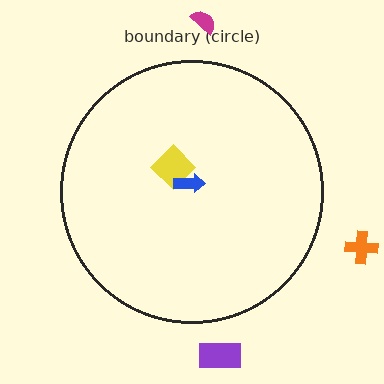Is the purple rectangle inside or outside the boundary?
Outside.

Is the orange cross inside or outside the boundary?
Outside.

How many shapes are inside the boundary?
2 inside, 3 outside.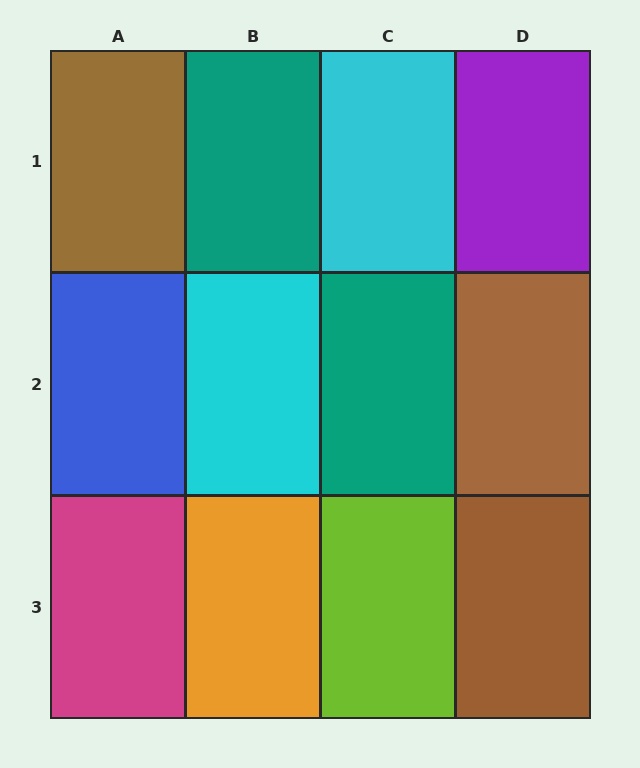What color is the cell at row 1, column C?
Cyan.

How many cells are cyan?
2 cells are cyan.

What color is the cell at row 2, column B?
Cyan.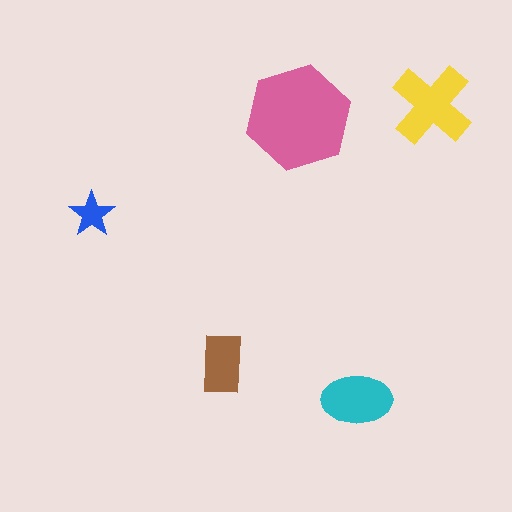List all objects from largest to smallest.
The pink hexagon, the yellow cross, the cyan ellipse, the brown rectangle, the blue star.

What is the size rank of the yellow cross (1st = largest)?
2nd.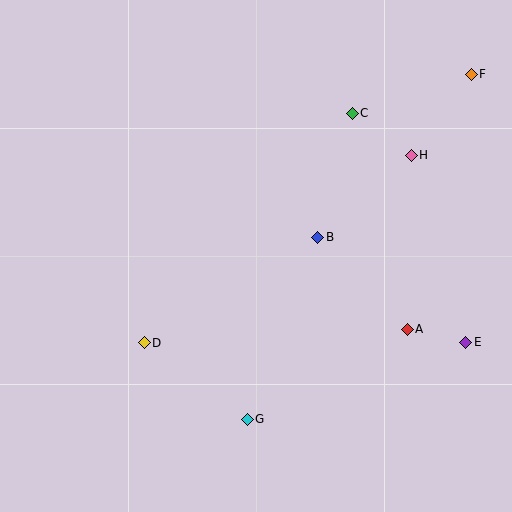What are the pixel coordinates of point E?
Point E is at (466, 342).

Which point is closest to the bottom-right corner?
Point E is closest to the bottom-right corner.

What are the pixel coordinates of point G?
Point G is at (247, 419).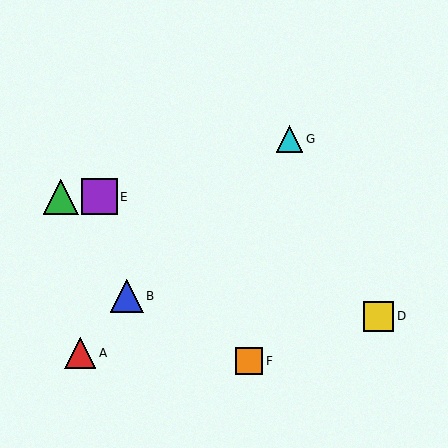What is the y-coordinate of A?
Object A is at y≈353.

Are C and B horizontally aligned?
No, C is at y≈197 and B is at y≈296.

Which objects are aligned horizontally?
Objects C, E are aligned horizontally.